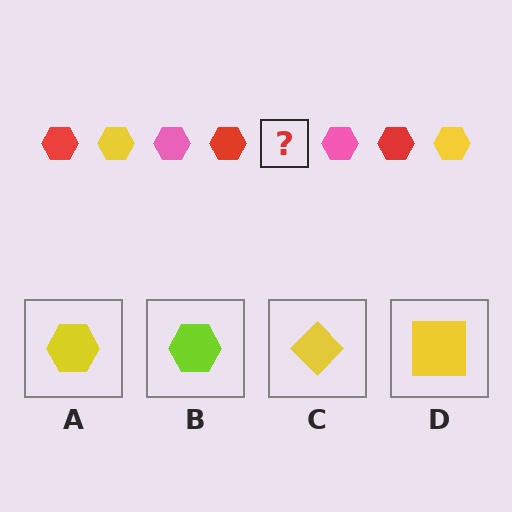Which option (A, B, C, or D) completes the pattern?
A.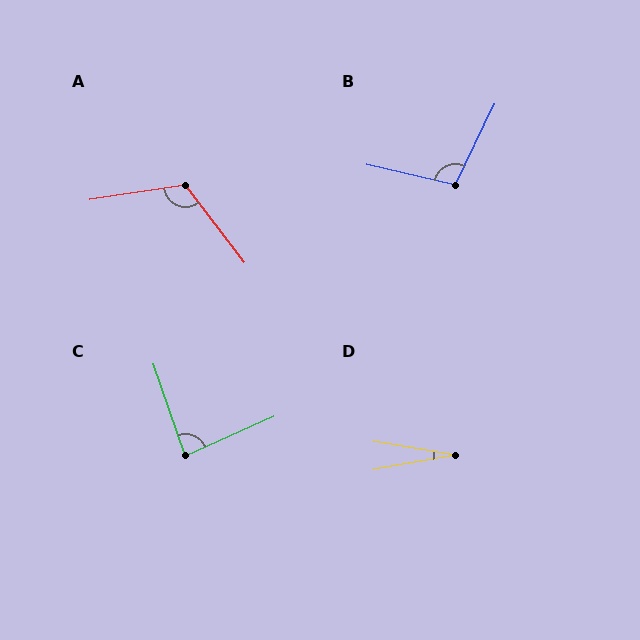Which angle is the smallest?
D, at approximately 20 degrees.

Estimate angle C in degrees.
Approximately 85 degrees.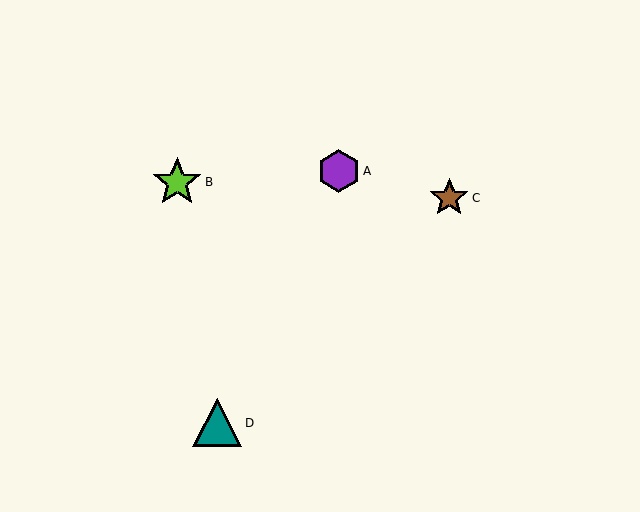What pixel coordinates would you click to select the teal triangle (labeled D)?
Click at (217, 423) to select the teal triangle D.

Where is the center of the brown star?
The center of the brown star is at (449, 198).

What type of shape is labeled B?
Shape B is a lime star.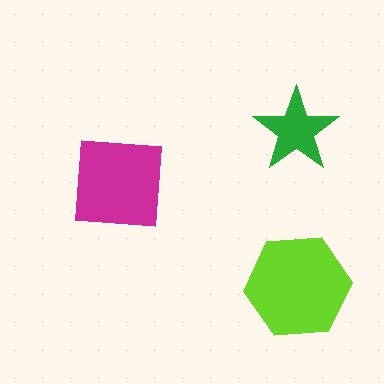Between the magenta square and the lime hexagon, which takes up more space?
The lime hexagon.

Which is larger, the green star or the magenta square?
The magenta square.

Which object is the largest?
The lime hexagon.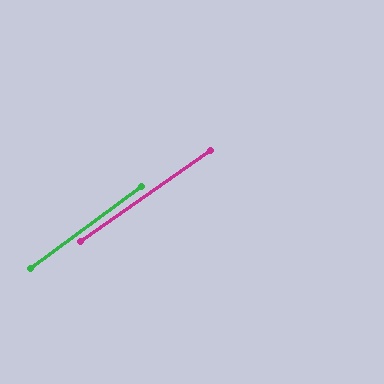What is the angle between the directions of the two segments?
Approximately 1 degree.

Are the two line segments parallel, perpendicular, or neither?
Parallel — their directions differ by only 1.3°.